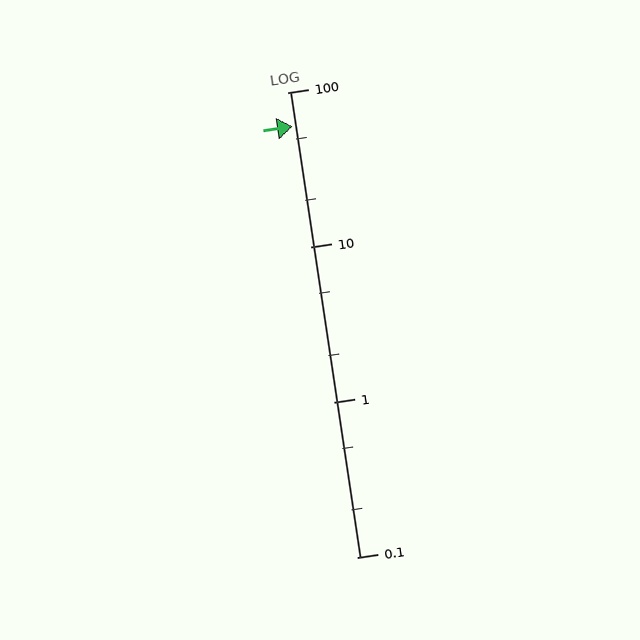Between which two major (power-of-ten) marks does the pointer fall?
The pointer is between 10 and 100.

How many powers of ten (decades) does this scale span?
The scale spans 3 decades, from 0.1 to 100.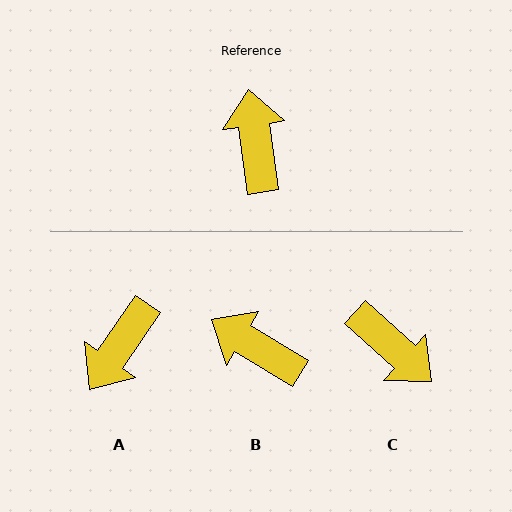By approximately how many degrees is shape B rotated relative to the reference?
Approximately 51 degrees counter-clockwise.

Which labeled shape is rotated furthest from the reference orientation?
C, about 140 degrees away.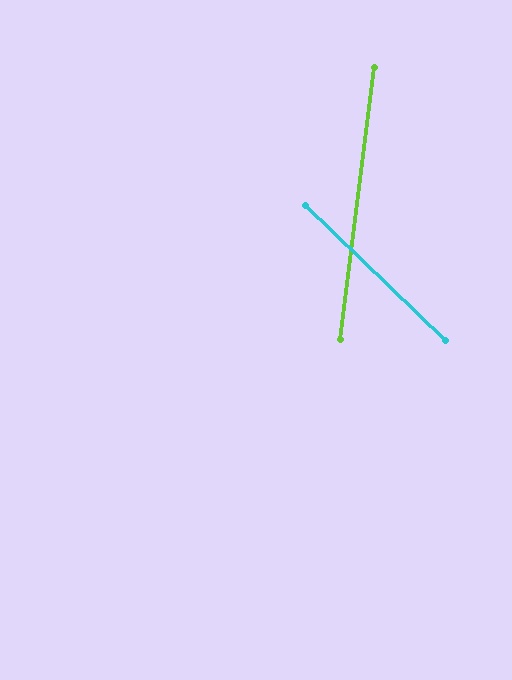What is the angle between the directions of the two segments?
Approximately 53 degrees.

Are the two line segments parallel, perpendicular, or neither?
Neither parallel nor perpendicular — they differ by about 53°.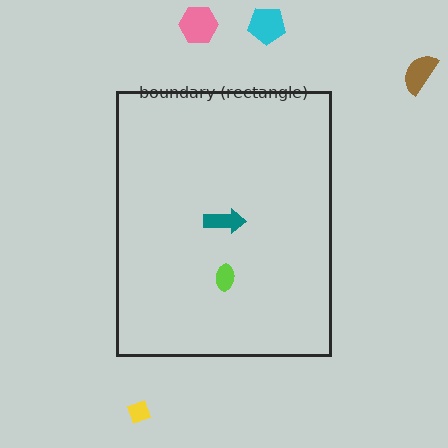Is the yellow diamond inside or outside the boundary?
Outside.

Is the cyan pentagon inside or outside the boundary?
Outside.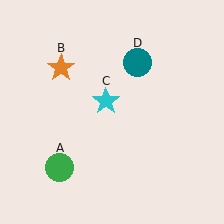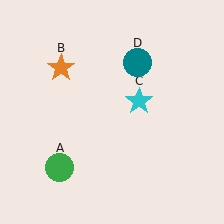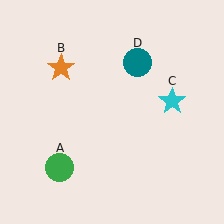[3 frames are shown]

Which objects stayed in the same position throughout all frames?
Green circle (object A) and orange star (object B) and teal circle (object D) remained stationary.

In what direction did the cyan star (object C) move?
The cyan star (object C) moved right.